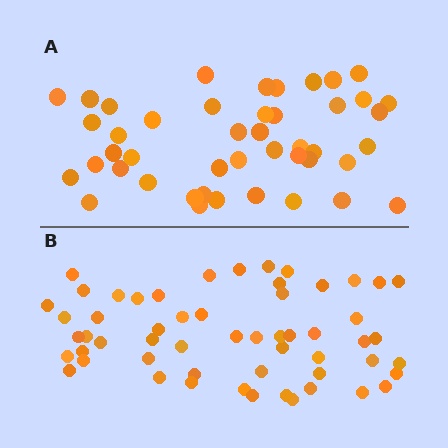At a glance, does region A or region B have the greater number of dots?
Region B (the bottom region) has more dots.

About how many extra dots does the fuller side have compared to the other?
Region B has roughly 12 or so more dots than region A.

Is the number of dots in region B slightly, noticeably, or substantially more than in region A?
Region B has only slightly more — the two regions are fairly close. The ratio is roughly 1.2 to 1.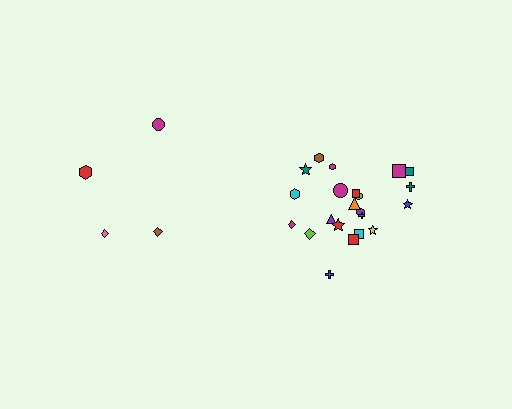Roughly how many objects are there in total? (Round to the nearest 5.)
Roughly 25 objects in total.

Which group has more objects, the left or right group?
The right group.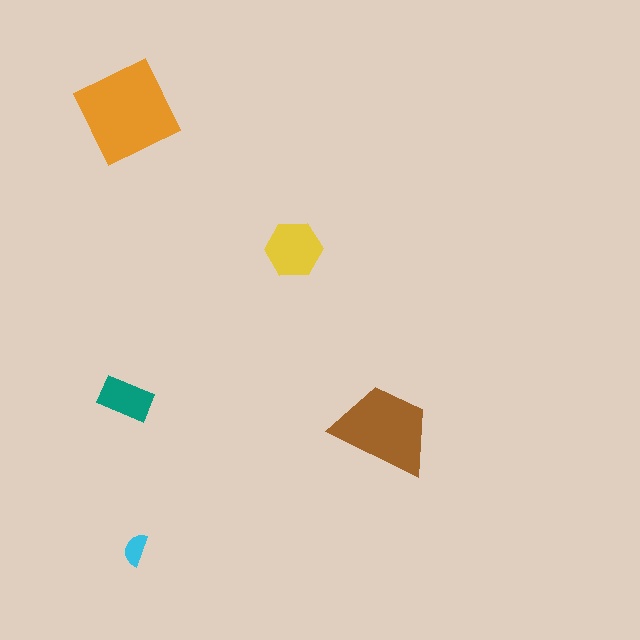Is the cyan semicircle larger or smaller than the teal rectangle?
Smaller.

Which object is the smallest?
The cyan semicircle.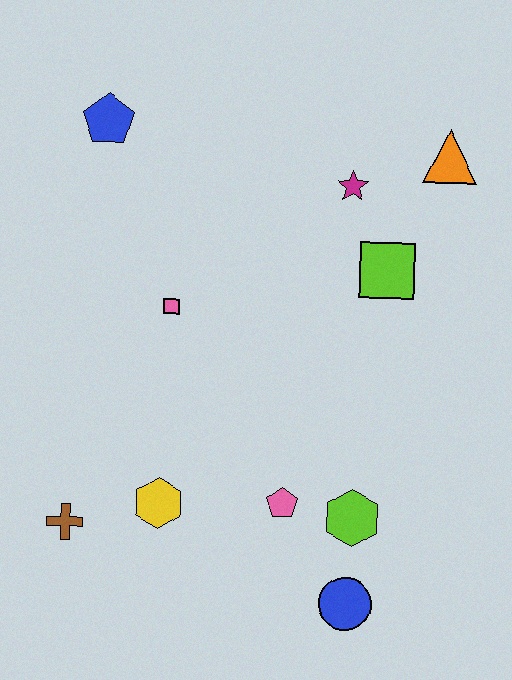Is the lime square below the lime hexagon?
No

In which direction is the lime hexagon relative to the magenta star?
The lime hexagon is below the magenta star.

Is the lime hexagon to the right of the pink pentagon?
Yes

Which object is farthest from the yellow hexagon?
The orange triangle is farthest from the yellow hexagon.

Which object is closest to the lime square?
The magenta star is closest to the lime square.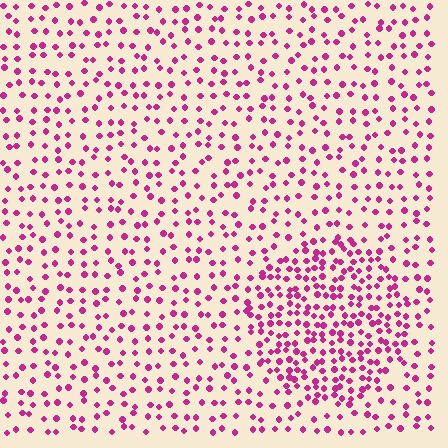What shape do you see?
I see a circle.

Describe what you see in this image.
The image contains small magenta elements arranged at two different densities. A circle-shaped region is visible where the elements are more densely packed than the surrounding area.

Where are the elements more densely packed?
The elements are more densely packed inside the circle boundary.